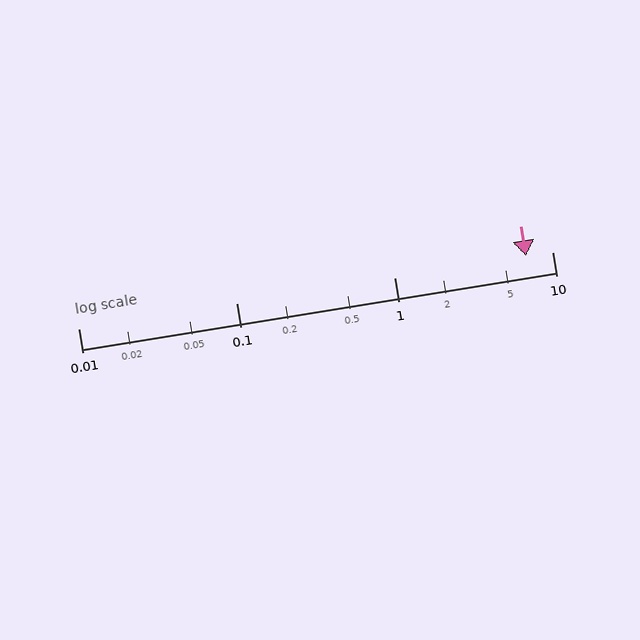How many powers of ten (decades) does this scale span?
The scale spans 3 decades, from 0.01 to 10.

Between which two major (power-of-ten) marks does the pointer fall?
The pointer is between 1 and 10.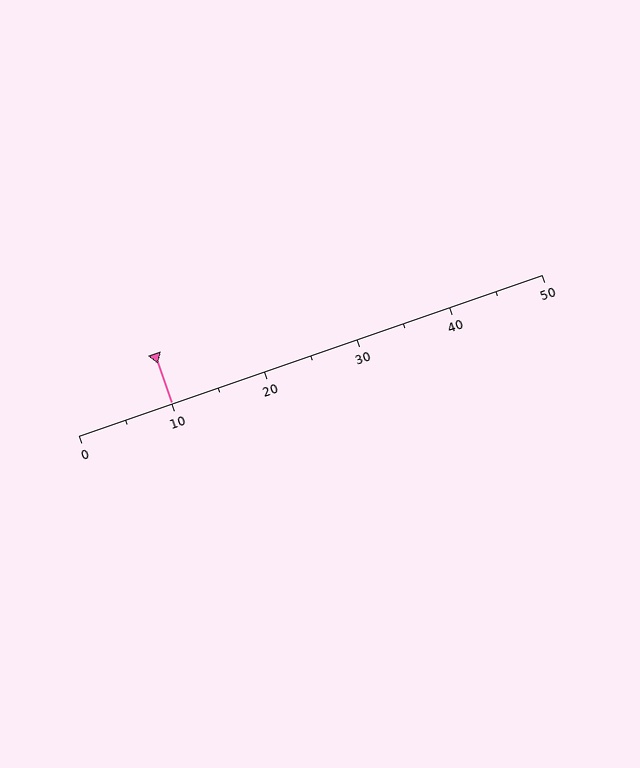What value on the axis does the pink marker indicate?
The marker indicates approximately 10.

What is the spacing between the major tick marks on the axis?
The major ticks are spaced 10 apart.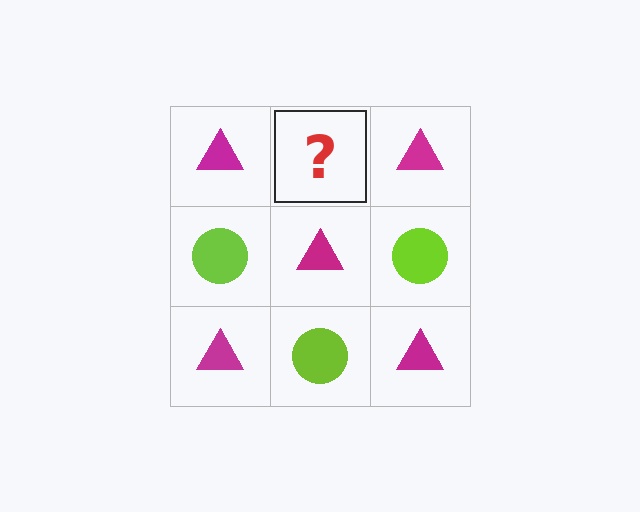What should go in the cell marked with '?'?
The missing cell should contain a lime circle.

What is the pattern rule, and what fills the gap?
The rule is that it alternates magenta triangle and lime circle in a checkerboard pattern. The gap should be filled with a lime circle.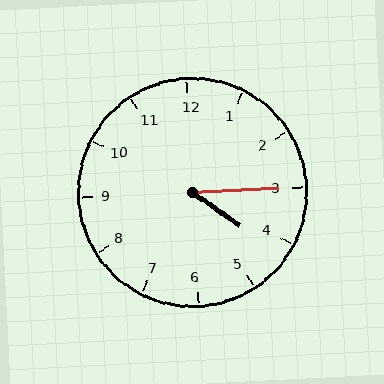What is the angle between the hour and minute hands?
Approximately 38 degrees.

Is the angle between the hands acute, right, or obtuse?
It is acute.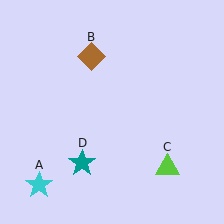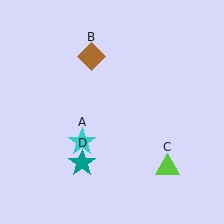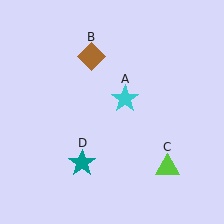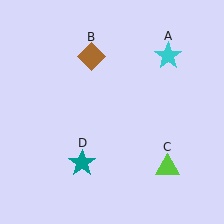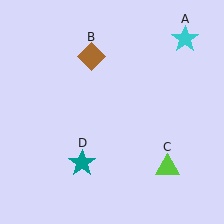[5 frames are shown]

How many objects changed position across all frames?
1 object changed position: cyan star (object A).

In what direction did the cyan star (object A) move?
The cyan star (object A) moved up and to the right.